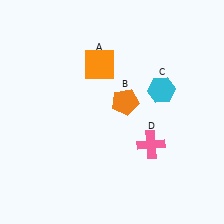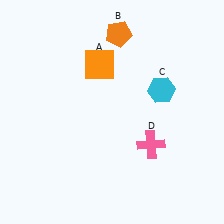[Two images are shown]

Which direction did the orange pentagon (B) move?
The orange pentagon (B) moved up.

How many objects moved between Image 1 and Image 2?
1 object moved between the two images.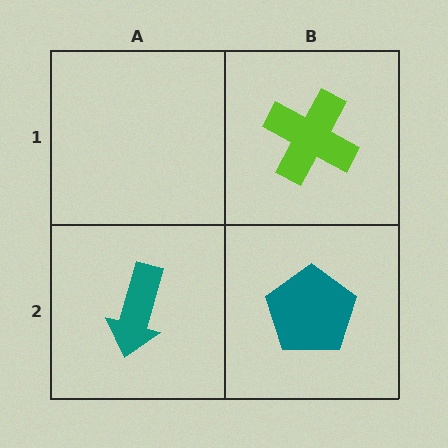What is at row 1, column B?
A lime cross.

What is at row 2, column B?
A teal pentagon.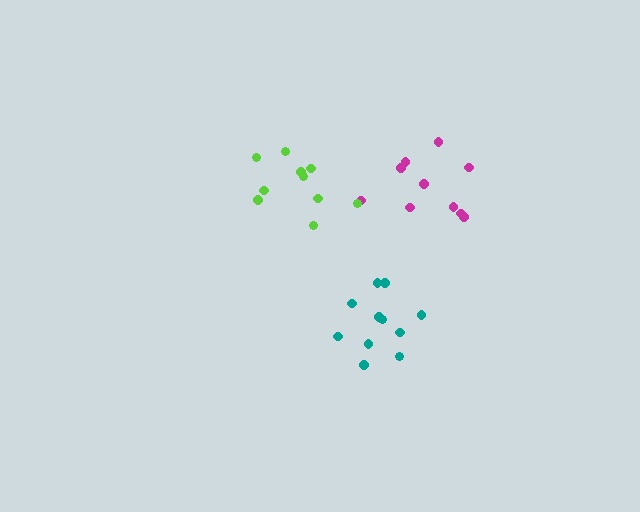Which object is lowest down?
The teal cluster is bottommost.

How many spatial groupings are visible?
There are 3 spatial groupings.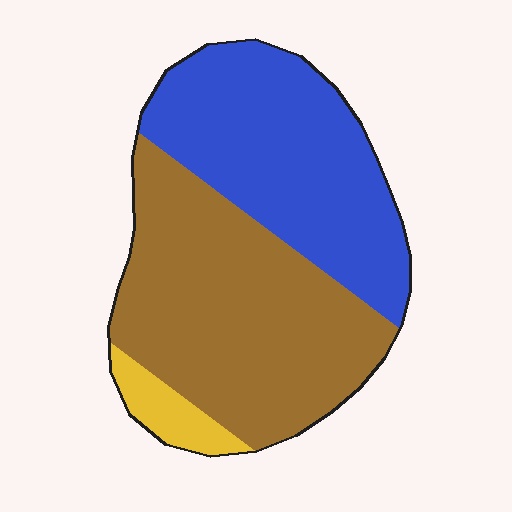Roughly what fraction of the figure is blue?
Blue takes up about two fifths (2/5) of the figure.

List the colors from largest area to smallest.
From largest to smallest: brown, blue, yellow.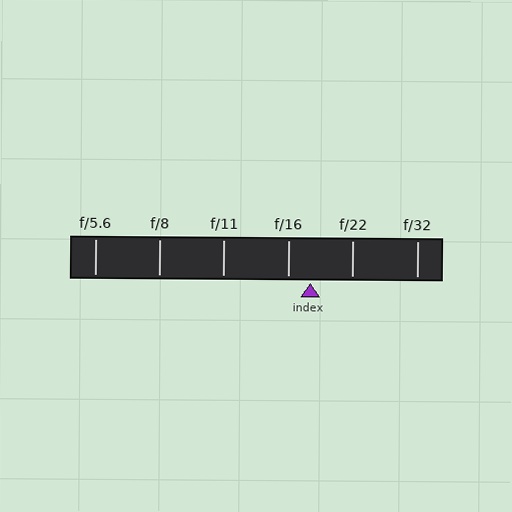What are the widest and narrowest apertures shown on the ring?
The widest aperture shown is f/5.6 and the narrowest is f/32.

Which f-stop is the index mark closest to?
The index mark is closest to f/16.